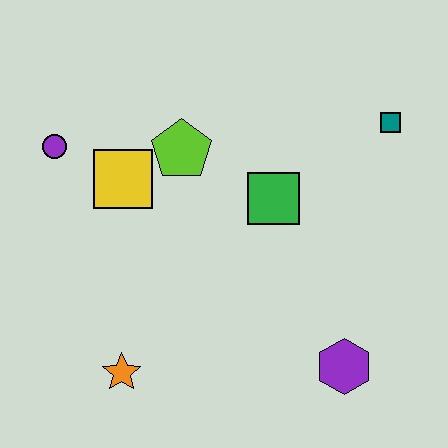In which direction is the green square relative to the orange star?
The green square is above the orange star.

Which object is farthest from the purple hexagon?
The purple circle is farthest from the purple hexagon.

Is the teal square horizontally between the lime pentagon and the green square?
No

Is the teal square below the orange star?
No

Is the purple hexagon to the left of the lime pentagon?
No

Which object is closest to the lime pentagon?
The yellow square is closest to the lime pentagon.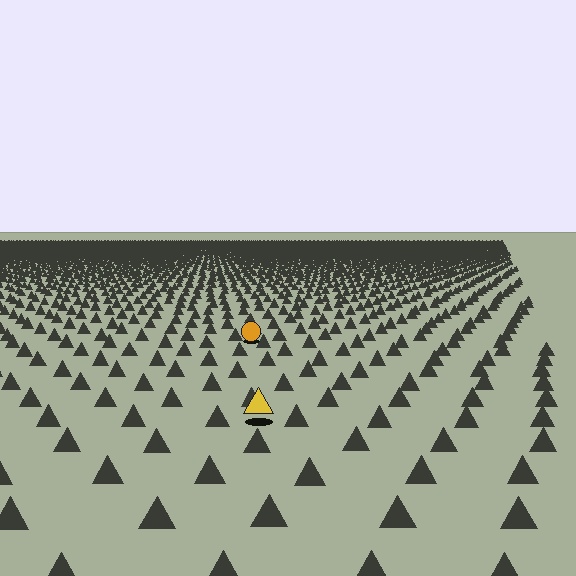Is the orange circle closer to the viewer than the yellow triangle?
No. The yellow triangle is closer — you can tell from the texture gradient: the ground texture is coarser near it.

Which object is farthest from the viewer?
The orange circle is farthest from the viewer. It appears smaller and the ground texture around it is denser.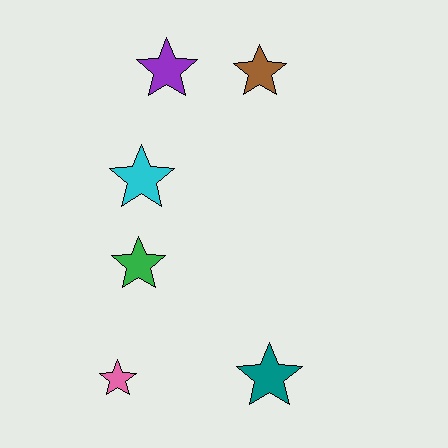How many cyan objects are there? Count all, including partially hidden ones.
There is 1 cyan object.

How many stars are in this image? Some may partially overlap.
There are 6 stars.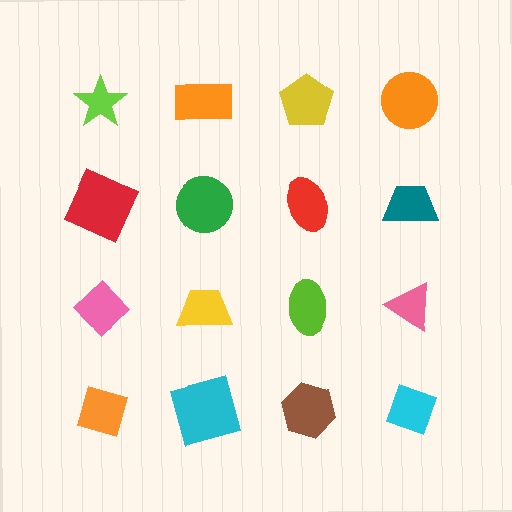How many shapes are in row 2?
4 shapes.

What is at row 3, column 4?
A pink triangle.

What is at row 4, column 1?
An orange diamond.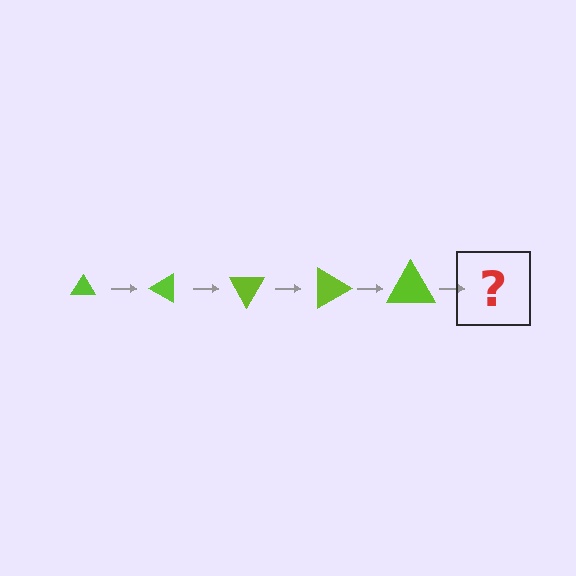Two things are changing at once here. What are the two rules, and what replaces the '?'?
The two rules are that the triangle grows larger each step and it rotates 30 degrees each step. The '?' should be a triangle, larger than the previous one and rotated 150 degrees from the start.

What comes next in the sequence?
The next element should be a triangle, larger than the previous one and rotated 150 degrees from the start.